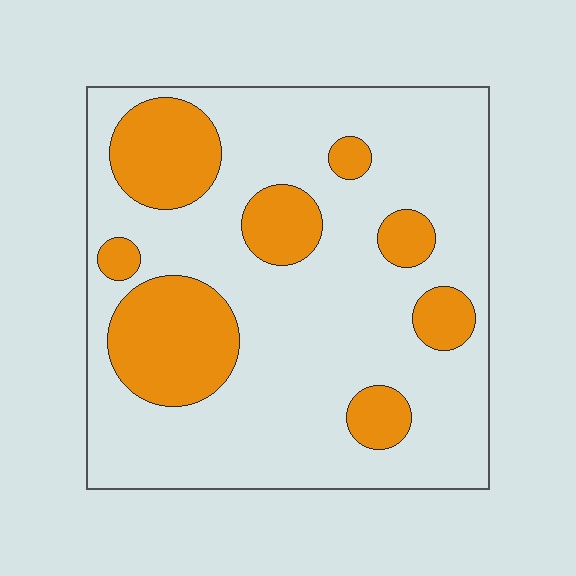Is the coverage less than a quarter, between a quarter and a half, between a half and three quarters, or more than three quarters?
Between a quarter and a half.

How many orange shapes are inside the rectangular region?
8.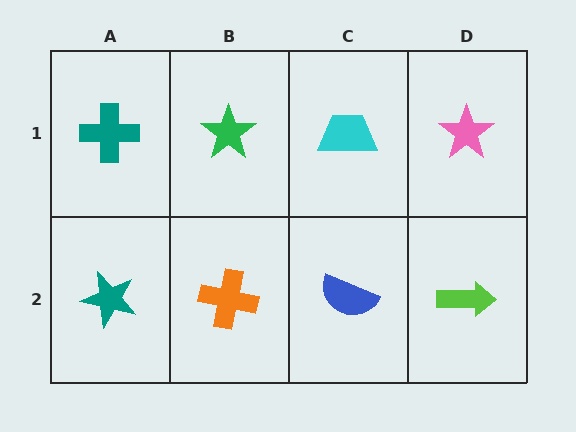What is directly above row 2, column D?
A pink star.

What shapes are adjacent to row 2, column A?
A teal cross (row 1, column A), an orange cross (row 2, column B).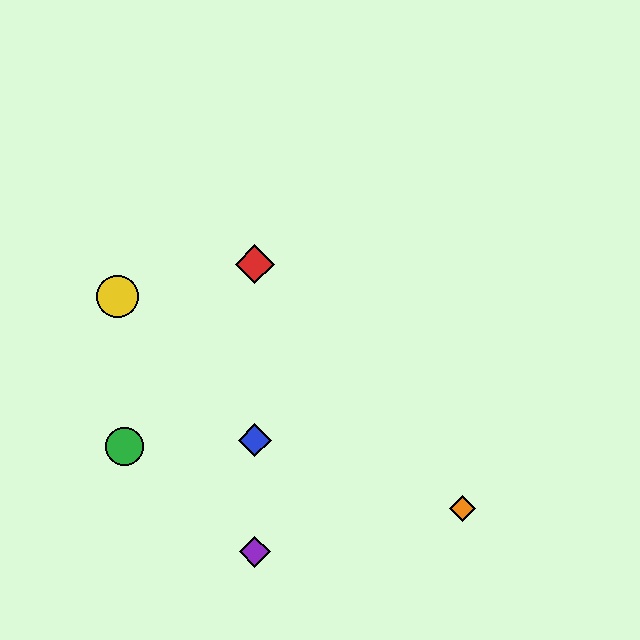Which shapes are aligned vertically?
The red diamond, the blue diamond, the purple diamond are aligned vertically.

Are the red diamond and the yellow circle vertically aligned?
No, the red diamond is at x≈255 and the yellow circle is at x≈117.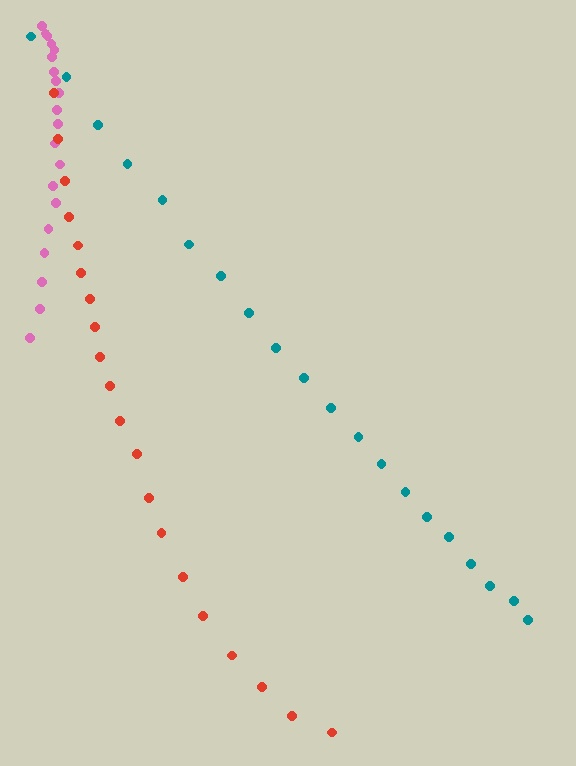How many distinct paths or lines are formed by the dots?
There are 3 distinct paths.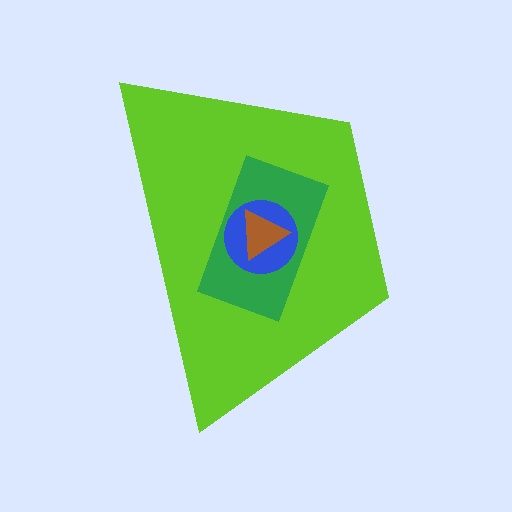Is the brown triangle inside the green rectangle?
Yes.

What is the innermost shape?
The brown triangle.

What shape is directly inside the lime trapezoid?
The green rectangle.